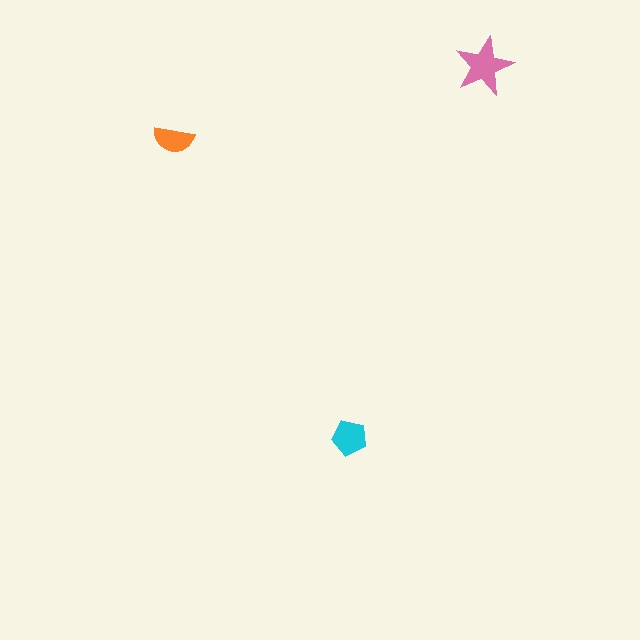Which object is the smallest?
The orange semicircle.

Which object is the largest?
The pink star.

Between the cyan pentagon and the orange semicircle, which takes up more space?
The cyan pentagon.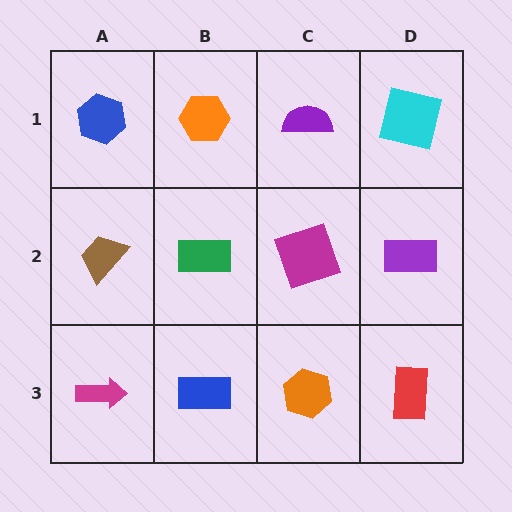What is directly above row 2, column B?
An orange hexagon.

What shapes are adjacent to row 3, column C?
A magenta square (row 2, column C), a blue rectangle (row 3, column B), a red rectangle (row 3, column D).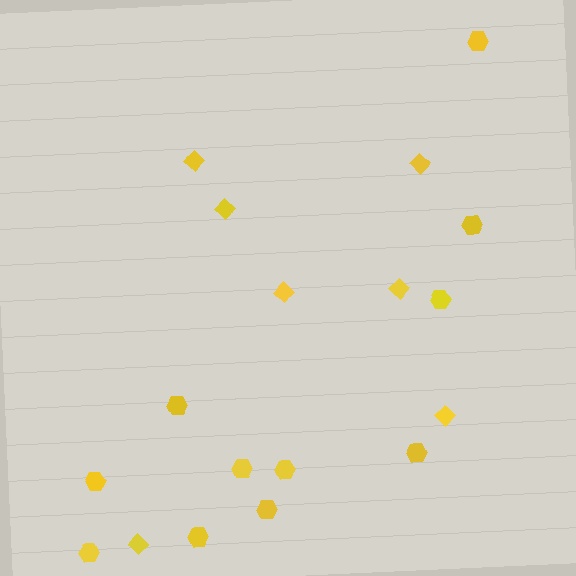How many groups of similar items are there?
There are 2 groups: one group of hexagons (11) and one group of diamonds (7).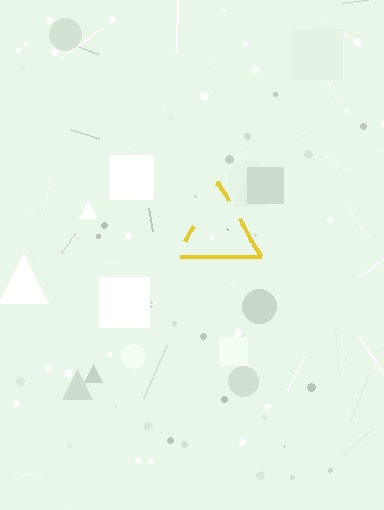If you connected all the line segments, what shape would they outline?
They would outline a triangle.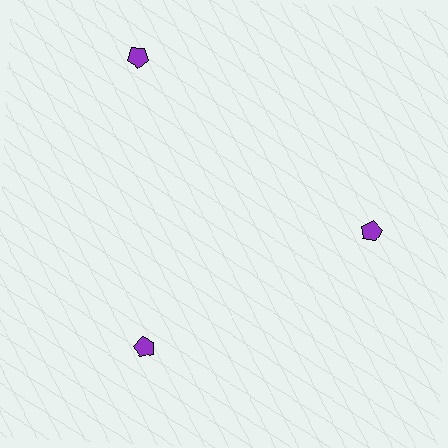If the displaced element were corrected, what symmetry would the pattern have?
It would have 3-fold rotational symmetry — the pattern would map onto itself every 120 degrees.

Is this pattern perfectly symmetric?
No. The 3 purple pentagons are arranged in a ring, but one element near the 11 o'clock position is pushed outward from the center, breaking the 3-fold rotational symmetry.